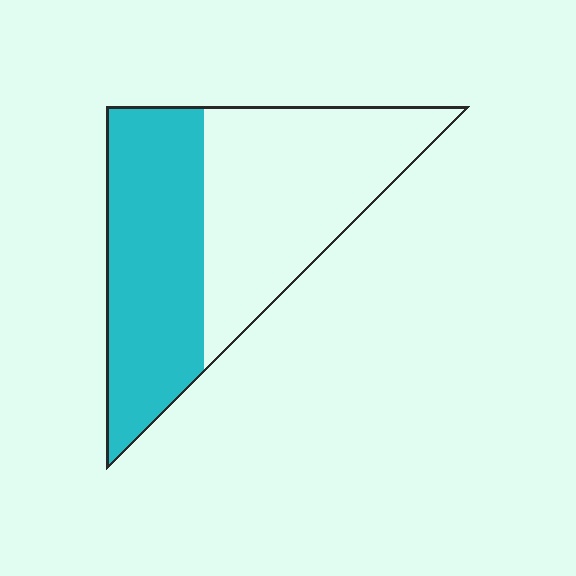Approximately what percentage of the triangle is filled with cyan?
Approximately 45%.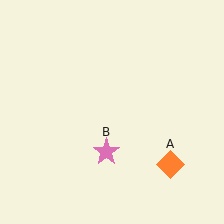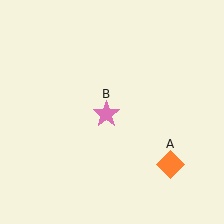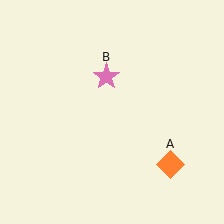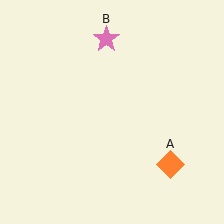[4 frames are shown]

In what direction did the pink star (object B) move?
The pink star (object B) moved up.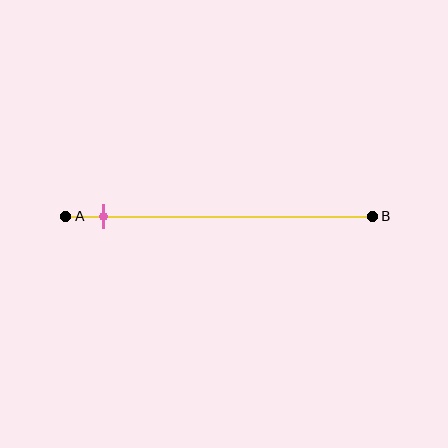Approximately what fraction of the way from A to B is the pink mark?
The pink mark is approximately 10% of the way from A to B.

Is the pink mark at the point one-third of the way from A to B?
No, the mark is at about 10% from A, not at the 33% one-third point.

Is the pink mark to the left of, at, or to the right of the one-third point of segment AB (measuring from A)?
The pink mark is to the left of the one-third point of segment AB.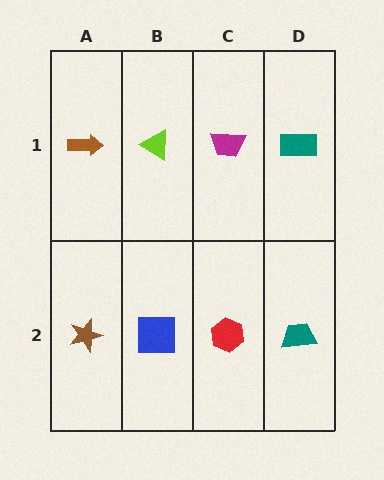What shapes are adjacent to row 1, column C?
A red hexagon (row 2, column C), a lime triangle (row 1, column B), a teal rectangle (row 1, column D).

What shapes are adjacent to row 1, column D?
A teal trapezoid (row 2, column D), a magenta trapezoid (row 1, column C).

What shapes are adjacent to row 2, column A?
A brown arrow (row 1, column A), a blue square (row 2, column B).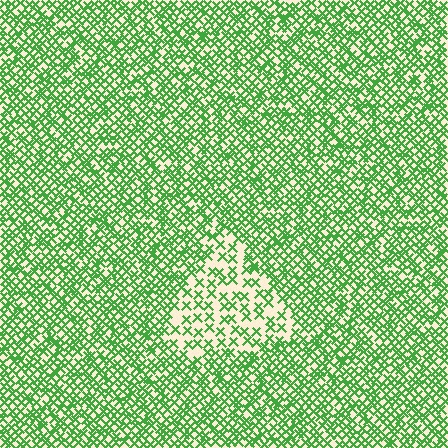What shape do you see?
I see a triangle.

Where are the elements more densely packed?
The elements are more densely packed outside the triangle boundary.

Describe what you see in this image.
The image contains small green elements arranged at two different densities. A triangle-shaped region is visible where the elements are less densely packed than the surrounding area.